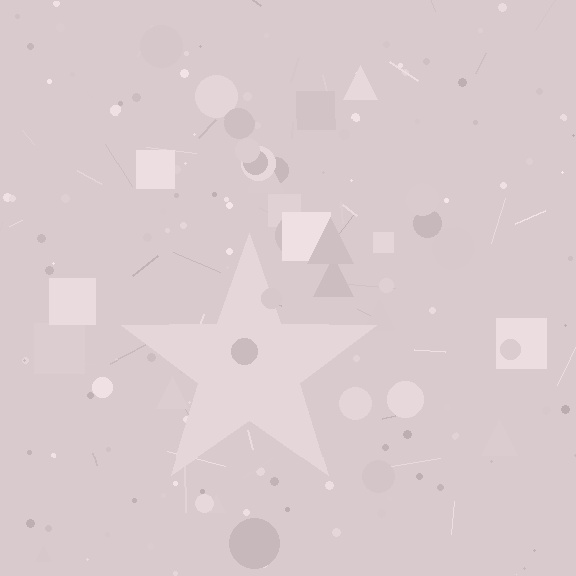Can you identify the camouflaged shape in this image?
The camouflaged shape is a star.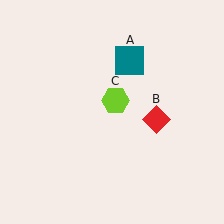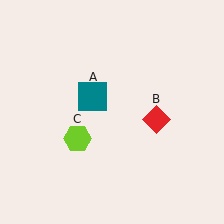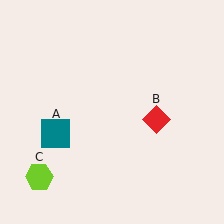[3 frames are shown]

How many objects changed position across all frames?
2 objects changed position: teal square (object A), lime hexagon (object C).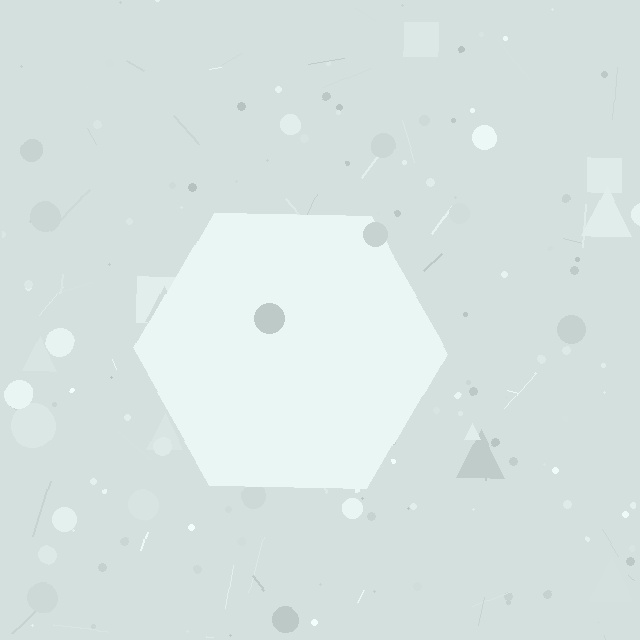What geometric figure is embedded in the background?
A hexagon is embedded in the background.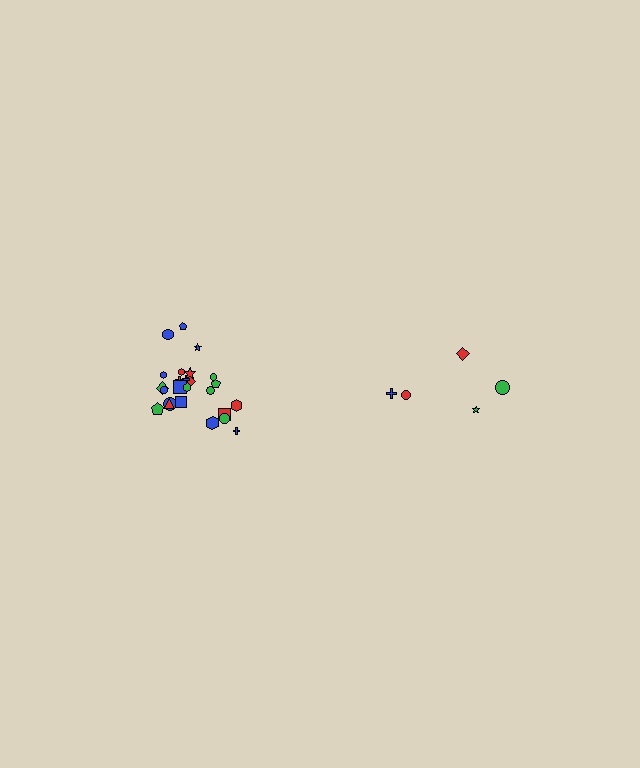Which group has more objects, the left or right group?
The left group.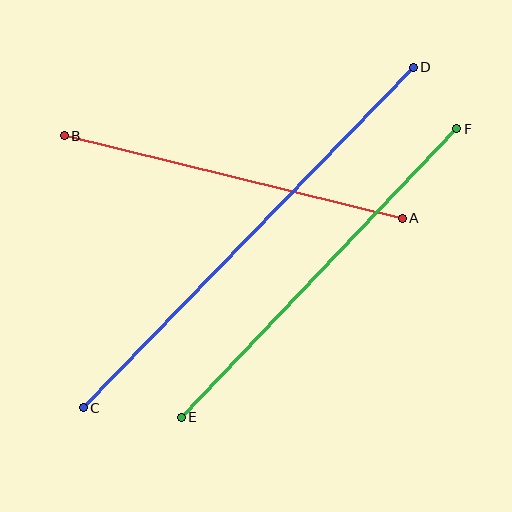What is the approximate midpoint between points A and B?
The midpoint is at approximately (233, 177) pixels.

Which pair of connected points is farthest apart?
Points C and D are farthest apart.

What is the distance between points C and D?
The distance is approximately 474 pixels.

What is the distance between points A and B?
The distance is approximately 348 pixels.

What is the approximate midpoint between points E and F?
The midpoint is at approximately (319, 273) pixels.